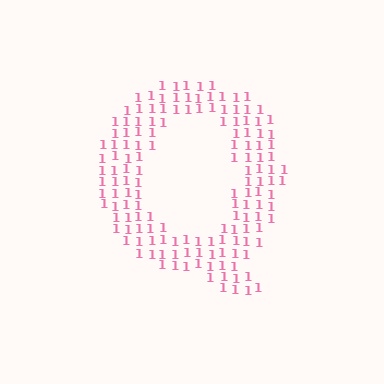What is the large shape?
The large shape is the letter Q.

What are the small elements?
The small elements are digit 1's.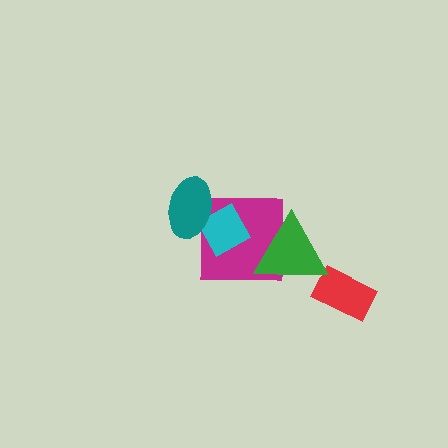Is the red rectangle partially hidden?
No, no other shape covers it.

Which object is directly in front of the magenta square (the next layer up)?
The cyan diamond is directly in front of the magenta square.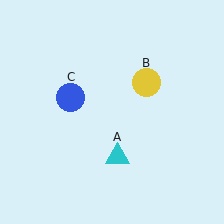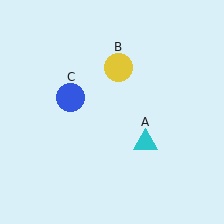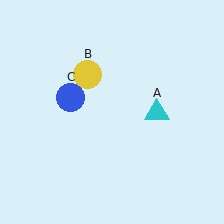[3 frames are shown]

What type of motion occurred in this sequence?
The cyan triangle (object A), yellow circle (object B) rotated counterclockwise around the center of the scene.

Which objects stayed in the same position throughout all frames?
Blue circle (object C) remained stationary.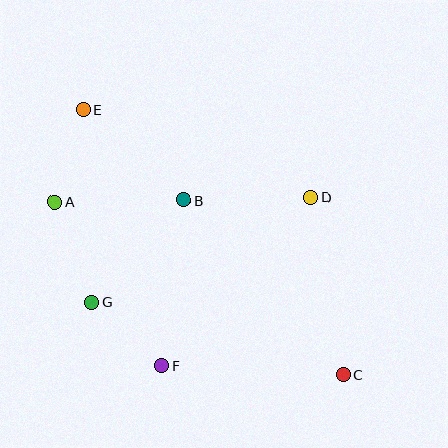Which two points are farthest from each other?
Points C and E are farthest from each other.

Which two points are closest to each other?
Points F and G are closest to each other.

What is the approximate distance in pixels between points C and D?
The distance between C and D is approximately 180 pixels.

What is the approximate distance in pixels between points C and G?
The distance between C and G is approximately 262 pixels.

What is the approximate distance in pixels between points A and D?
The distance between A and D is approximately 256 pixels.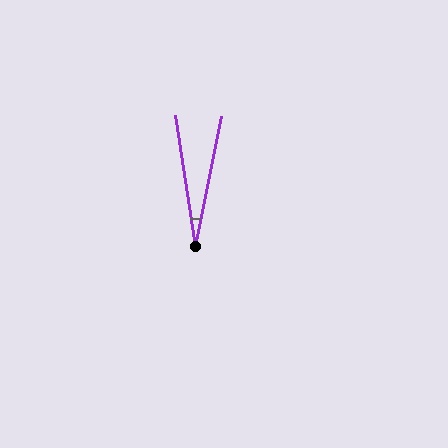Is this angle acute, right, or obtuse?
It is acute.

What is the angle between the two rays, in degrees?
Approximately 20 degrees.